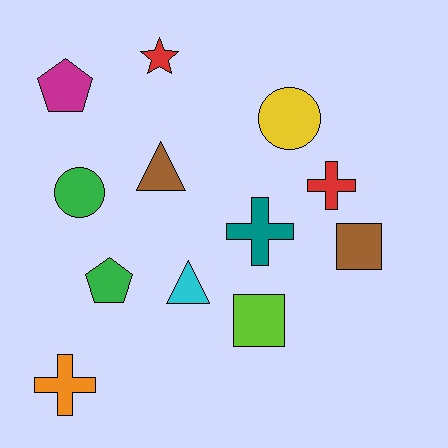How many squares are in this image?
There are 2 squares.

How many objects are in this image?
There are 12 objects.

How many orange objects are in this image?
There is 1 orange object.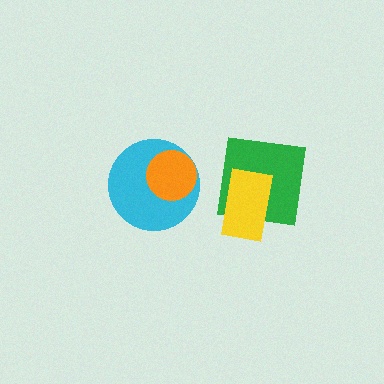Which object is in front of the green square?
The yellow rectangle is in front of the green square.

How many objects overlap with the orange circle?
1 object overlaps with the orange circle.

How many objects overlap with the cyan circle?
1 object overlaps with the cyan circle.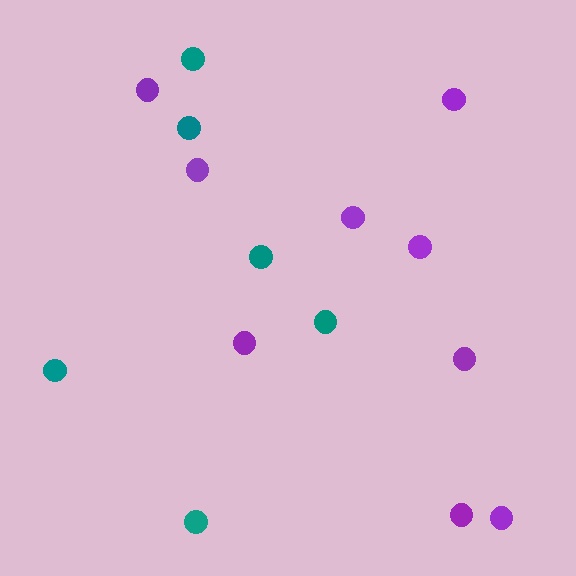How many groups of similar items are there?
There are 2 groups: one group of teal circles (6) and one group of purple circles (9).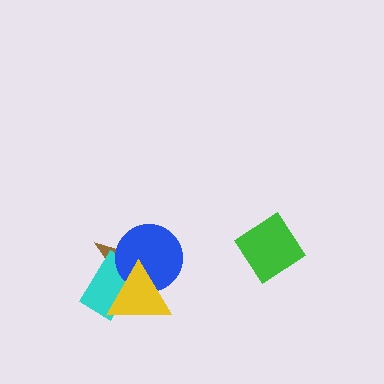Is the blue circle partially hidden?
Yes, it is partially covered by another shape.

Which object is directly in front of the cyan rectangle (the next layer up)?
The blue circle is directly in front of the cyan rectangle.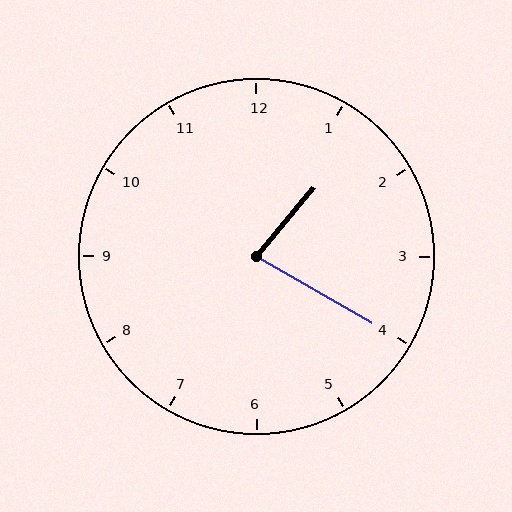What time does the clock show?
1:20.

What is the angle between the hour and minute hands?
Approximately 80 degrees.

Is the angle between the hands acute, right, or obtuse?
It is acute.